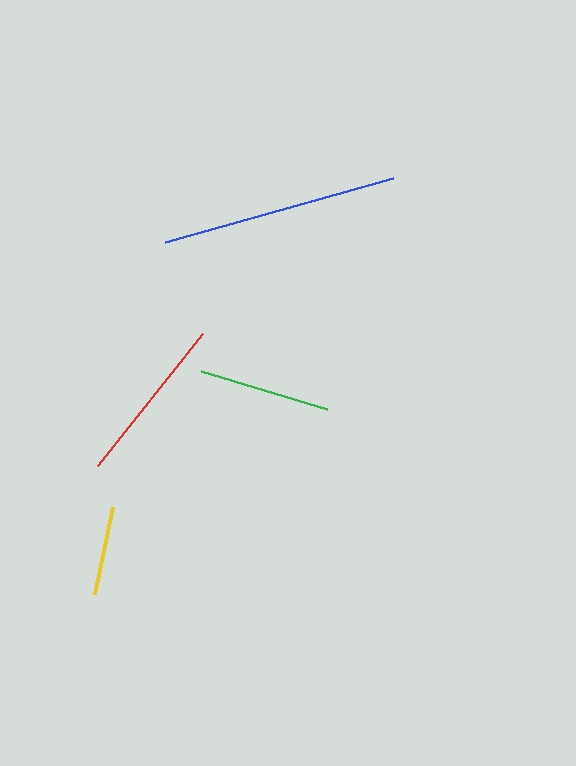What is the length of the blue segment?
The blue segment is approximately 237 pixels long.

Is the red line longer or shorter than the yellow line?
The red line is longer than the yellow line.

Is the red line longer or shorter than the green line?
The red line is longer than the green line.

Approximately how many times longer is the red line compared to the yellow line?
The red line is approximately 1.9 times the length of the yellow line.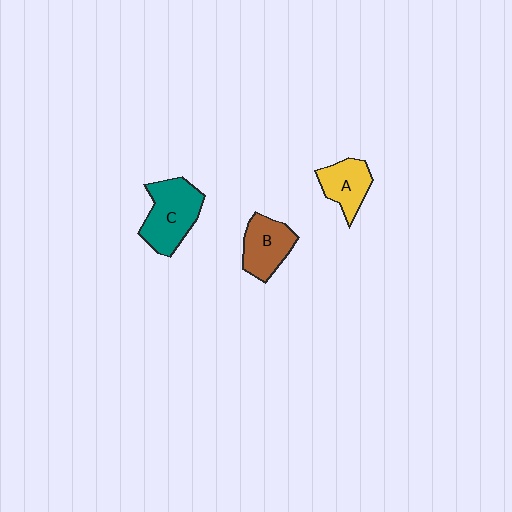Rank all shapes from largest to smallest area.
From largest to smallest: C (teal), B (brown), A (yellow).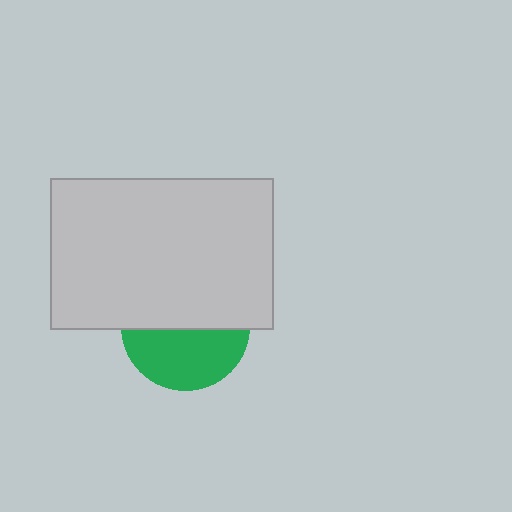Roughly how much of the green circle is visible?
About half of it is visible (roughly 47%).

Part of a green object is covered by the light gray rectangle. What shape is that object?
It is a circle.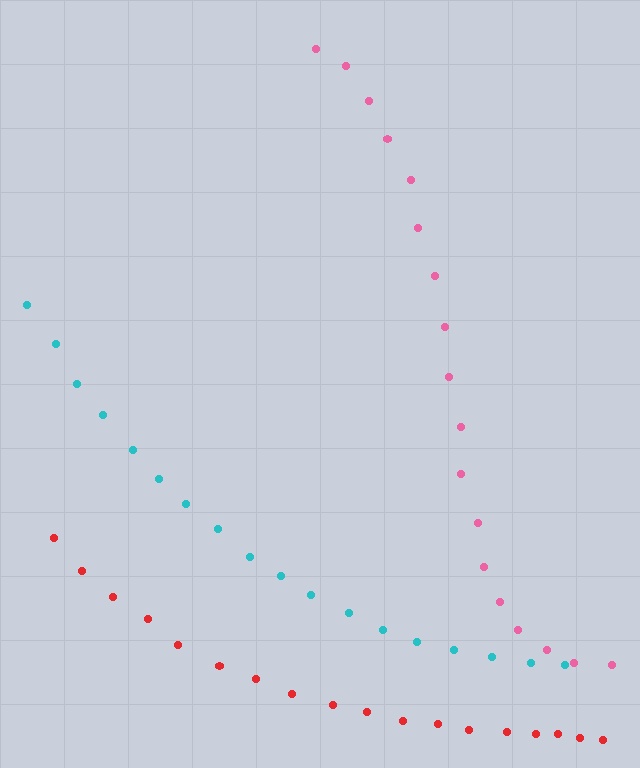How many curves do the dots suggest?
There are 3 distinct paths.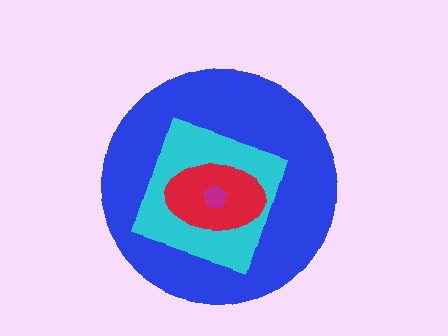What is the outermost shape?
The blue circle.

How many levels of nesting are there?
4.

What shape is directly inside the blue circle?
The cyan square.